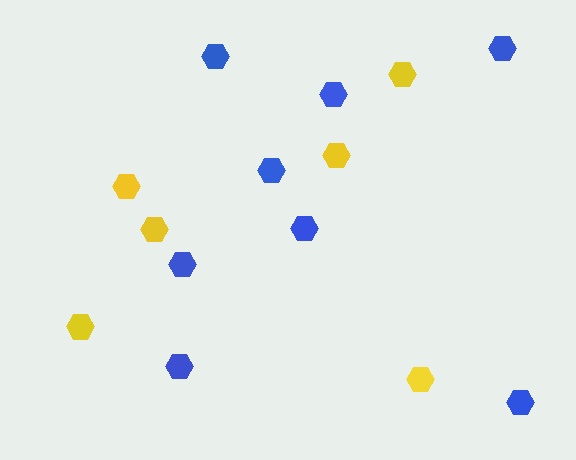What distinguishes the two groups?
There are 2 groups: one group of yellow hexagons (6) and one group of blue hexagons (8).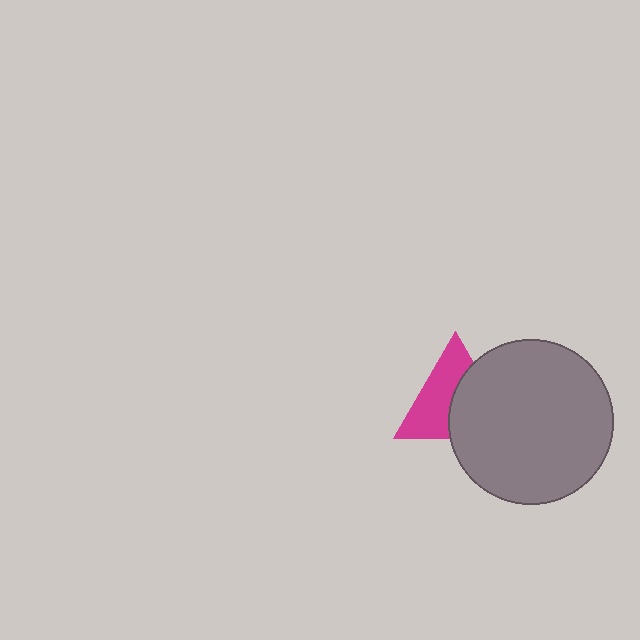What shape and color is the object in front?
The object in front is a gray circle.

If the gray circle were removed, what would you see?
You would see the complete magenta triangle.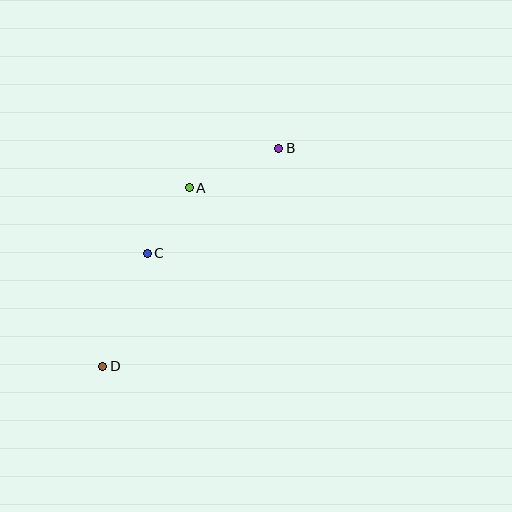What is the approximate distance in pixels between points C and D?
The distance between C and D is approximately 122 pixels.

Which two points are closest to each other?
Points A and C are closest to each other.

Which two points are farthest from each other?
Points B and D are farthest from each other.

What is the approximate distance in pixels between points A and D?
The distance between A and D is approximately 198 pixels.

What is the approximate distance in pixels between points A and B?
The distance between A and B is approximately 98 pixels.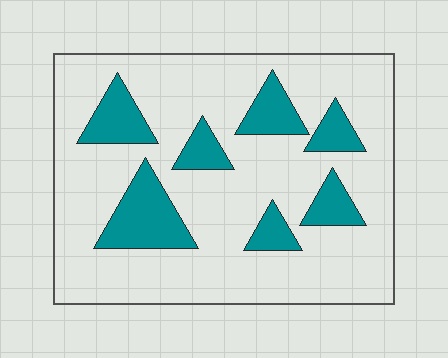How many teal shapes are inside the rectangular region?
7.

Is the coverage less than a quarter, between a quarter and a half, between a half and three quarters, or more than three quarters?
Less than a quarter.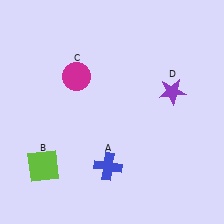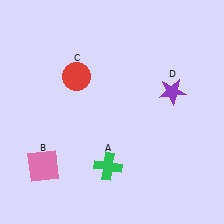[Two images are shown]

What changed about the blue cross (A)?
In Image 1, A is blue. In Image 2, it changed to green.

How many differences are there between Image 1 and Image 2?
There are 3 differences between the two images.